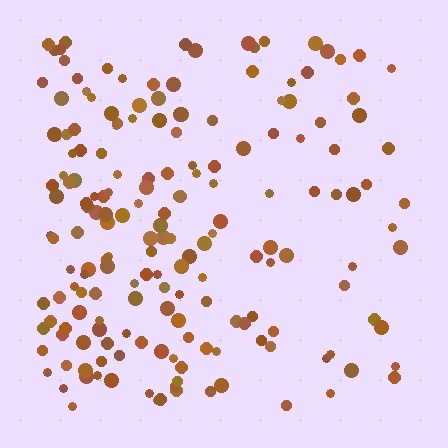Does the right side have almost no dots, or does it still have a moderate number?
Still a moderate number, just noticeably fewer than the left.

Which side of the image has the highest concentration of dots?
The left.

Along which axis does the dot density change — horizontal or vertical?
Horizontal.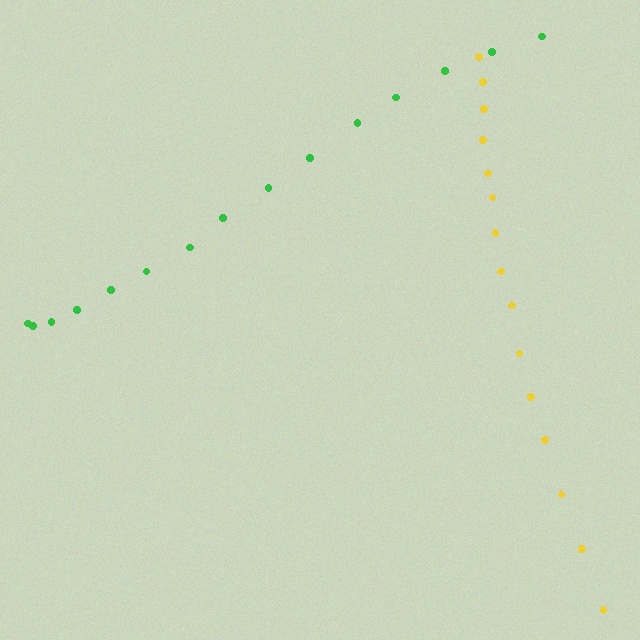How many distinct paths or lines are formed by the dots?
There are 2 distinct paths.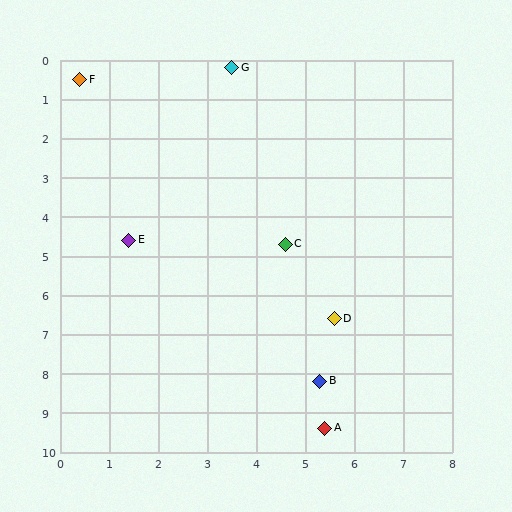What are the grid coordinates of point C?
Point C is at approximately (4.6, 4.7).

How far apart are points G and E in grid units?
Points G and E are about 4.9 grid units apart.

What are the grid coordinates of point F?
Point F is at approximately (0.4, 0.5).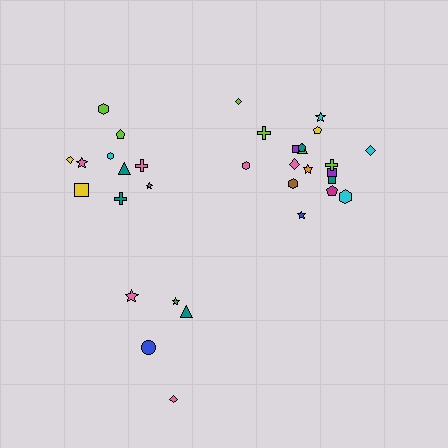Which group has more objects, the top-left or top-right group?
The top-right group.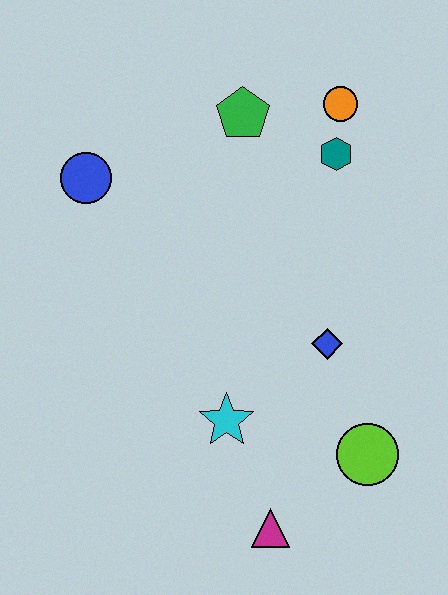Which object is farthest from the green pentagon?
The magenta triangle is farthest from the green pentagon.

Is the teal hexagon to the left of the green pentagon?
No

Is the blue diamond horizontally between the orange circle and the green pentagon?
Yes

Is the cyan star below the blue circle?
Yes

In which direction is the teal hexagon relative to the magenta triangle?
The teal hexagon is above the magenta triangle.